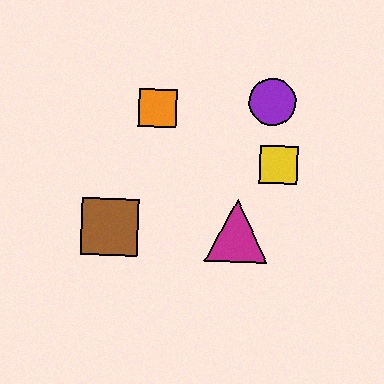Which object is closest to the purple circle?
The yellow square is closest to the purple circle.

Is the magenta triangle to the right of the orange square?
Yes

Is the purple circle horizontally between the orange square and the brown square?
No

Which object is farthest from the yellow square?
The brown square is farthest from the yellow square.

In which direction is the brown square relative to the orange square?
The brown square is below the orange square.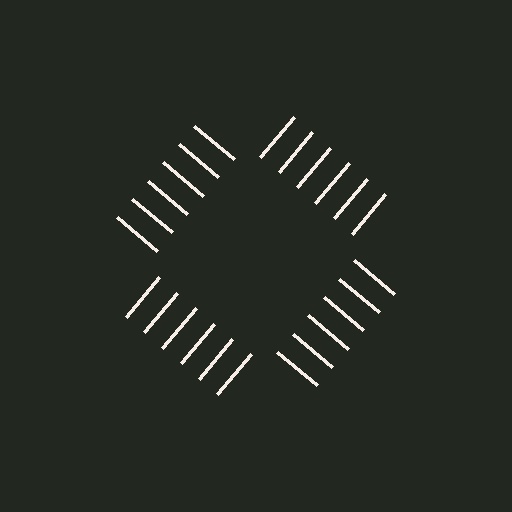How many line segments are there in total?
24 — 6 along each of the 4 edges.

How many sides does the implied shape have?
4 sides — the line-ends trace a square.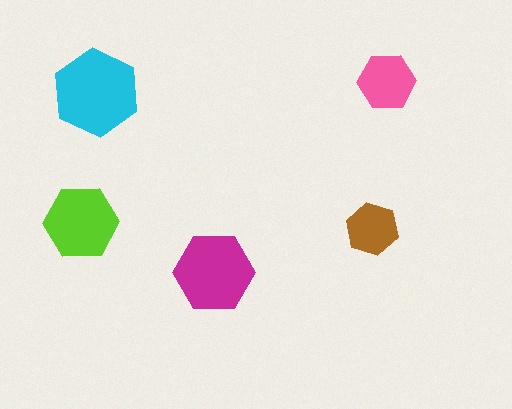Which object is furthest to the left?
The lime hexagon is leftmost.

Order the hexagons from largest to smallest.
the cyan one, the magenta one, the lime one, the pink one, the brown one.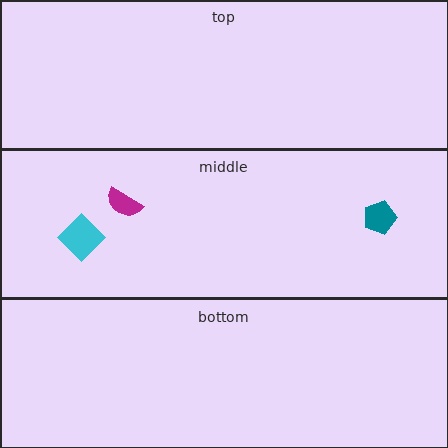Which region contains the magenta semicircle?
The middle region.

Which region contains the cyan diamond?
The middle region.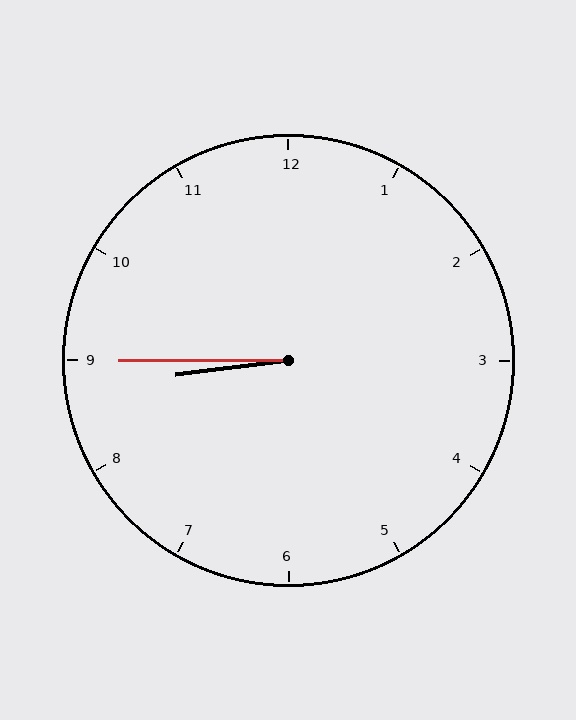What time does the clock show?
8:45.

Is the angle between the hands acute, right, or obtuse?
It is acute.